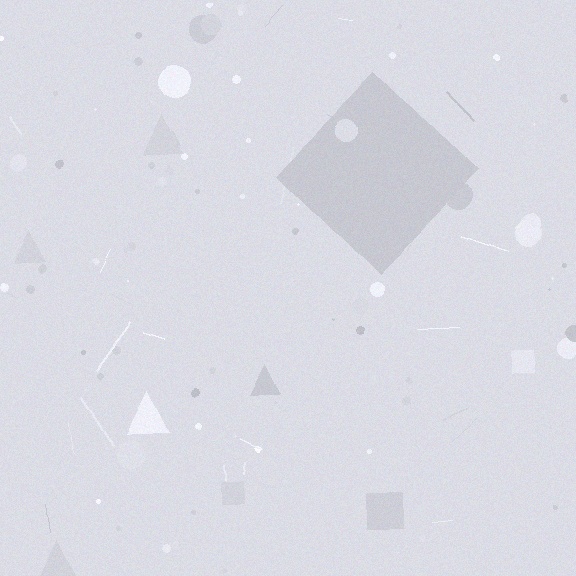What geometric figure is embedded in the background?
A diamond is embedded in the background.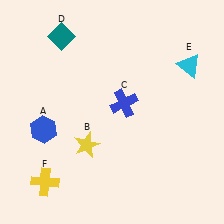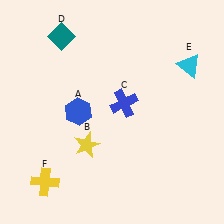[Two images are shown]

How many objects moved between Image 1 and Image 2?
1 object moved between the two images.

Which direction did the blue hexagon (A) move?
The blue hexagon (A) moved right.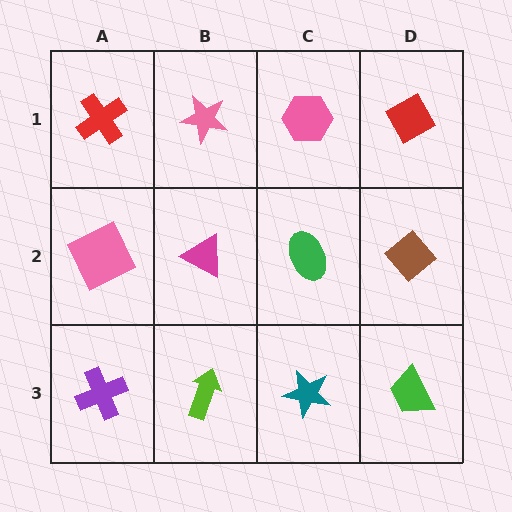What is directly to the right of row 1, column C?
A red diamond.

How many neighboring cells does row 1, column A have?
2.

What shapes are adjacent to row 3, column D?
A brown diamond (row 2, column D), a teal star (row 3, column C).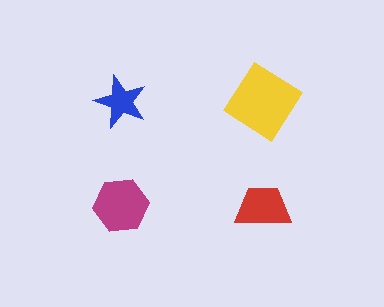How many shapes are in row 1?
2 shapes.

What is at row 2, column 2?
A red trapezoid.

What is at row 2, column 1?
A magenta hexagon.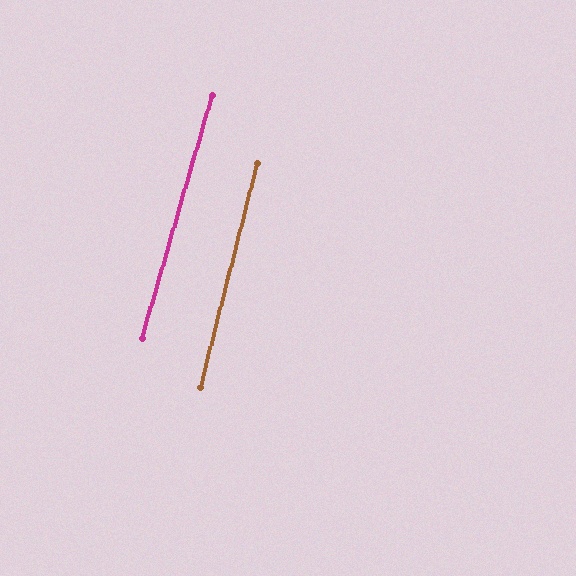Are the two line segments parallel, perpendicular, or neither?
Parallel — their directions differ by only 1.6°.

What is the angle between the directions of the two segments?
Approximately 2 degrees.